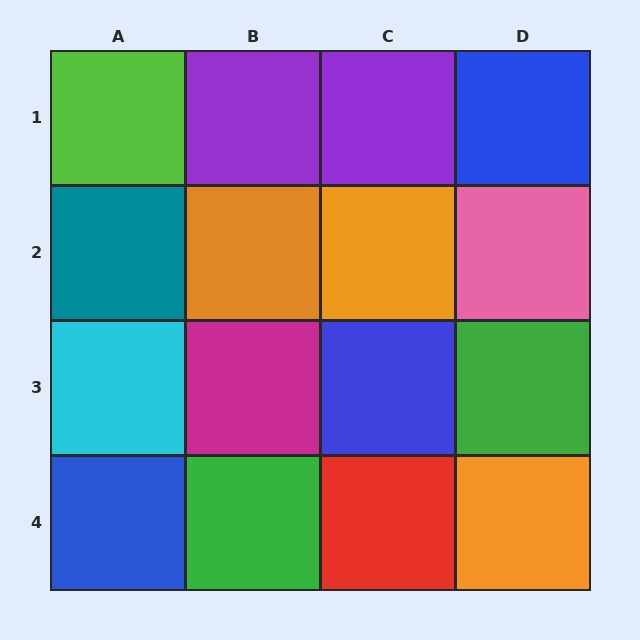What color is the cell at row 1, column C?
Purple.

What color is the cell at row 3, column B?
Magenta.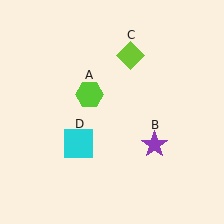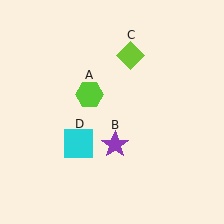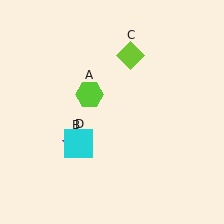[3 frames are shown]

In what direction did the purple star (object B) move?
The purple star (object B) moved left.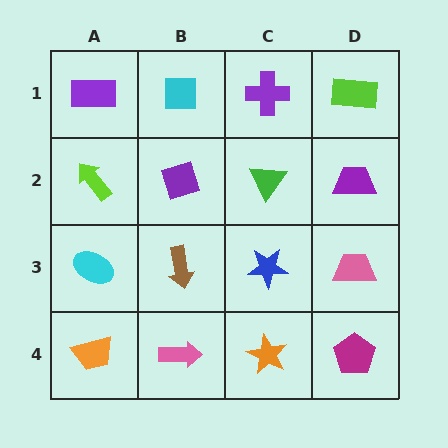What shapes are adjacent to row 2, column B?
A cyan square (row 1, column B), a brown arrow (row 3, column B), a lime arrow (row 2, column A), a green triangle (row 2, column C).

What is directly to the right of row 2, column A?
A purple diamond.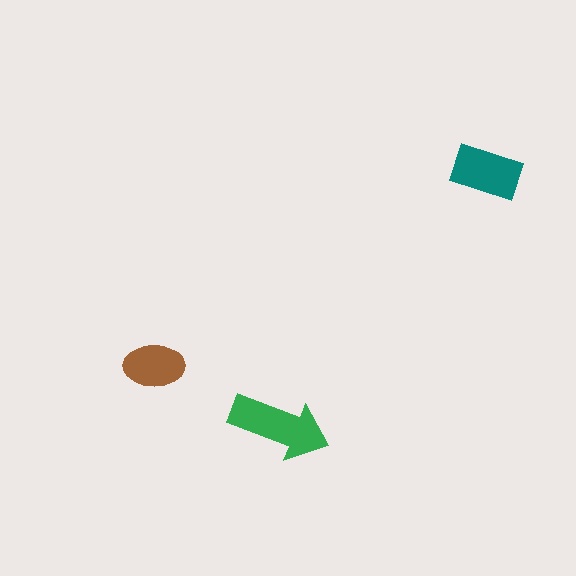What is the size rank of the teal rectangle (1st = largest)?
2nd.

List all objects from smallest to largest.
The brown ellipse, the teal rectangle, the green arrow.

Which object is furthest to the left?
The brown ellipse is leftmost.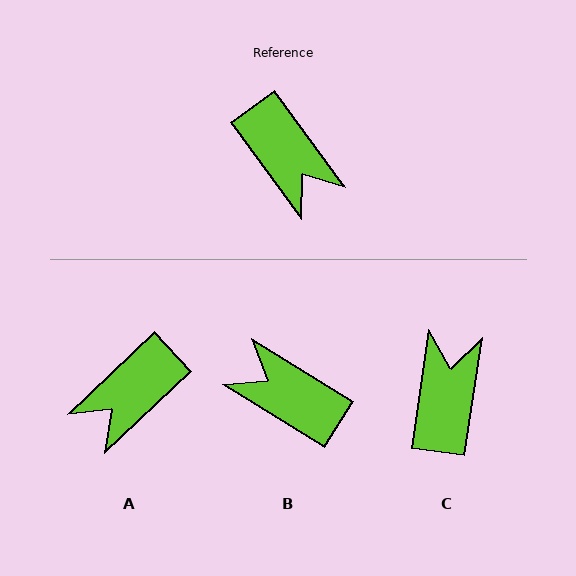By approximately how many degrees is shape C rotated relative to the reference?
Approximately 136 degrees counter-clockwise.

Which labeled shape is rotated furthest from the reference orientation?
B, about 158 degrees away.